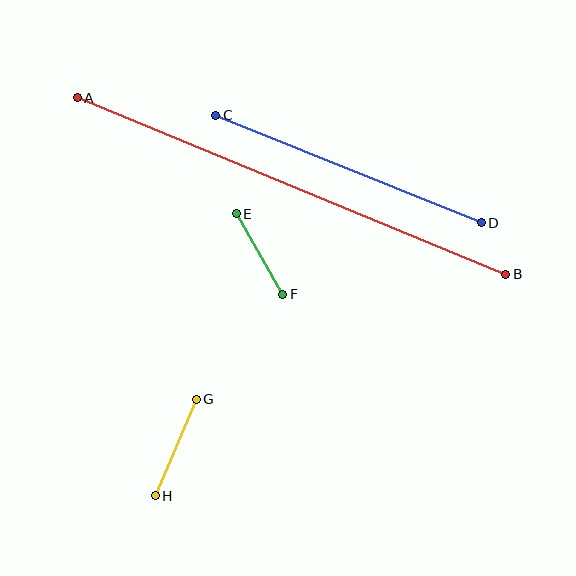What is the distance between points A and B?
The distance is approximately 463 pixels.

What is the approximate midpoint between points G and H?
The midpoint is at approximately (176, 448) pixels.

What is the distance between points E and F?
The distance is approximately 93 pixels.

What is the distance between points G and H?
The distance is approximately 104 pixels.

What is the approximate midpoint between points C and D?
The midpoint is at approximately (349, 169) pixels.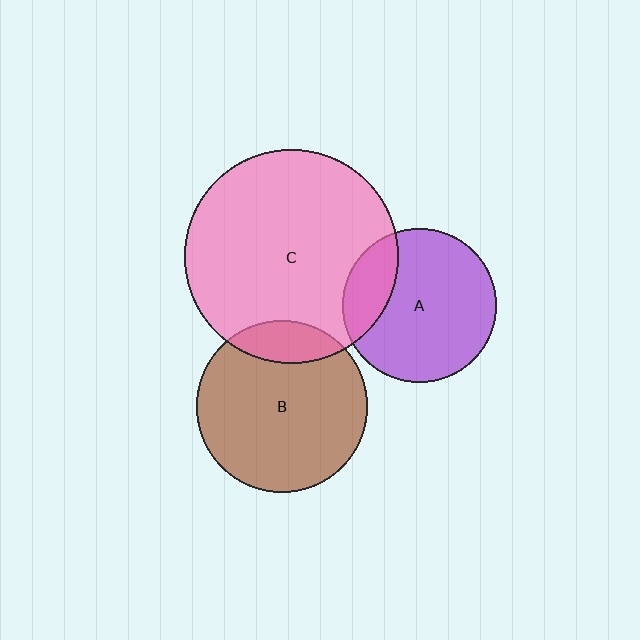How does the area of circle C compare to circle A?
Approximately 1.9 times.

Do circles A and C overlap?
Yes.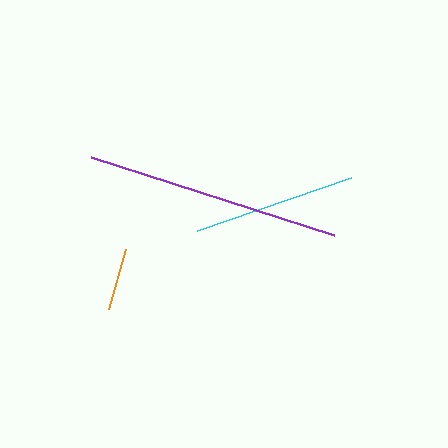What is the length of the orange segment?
The orange segment is approximately 63 pixels long.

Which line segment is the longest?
The purple line is the longest at approximately 255 pixels.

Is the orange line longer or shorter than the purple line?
The purple line is longer than the orange line.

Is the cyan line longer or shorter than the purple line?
The purple line is longer than the cyan line.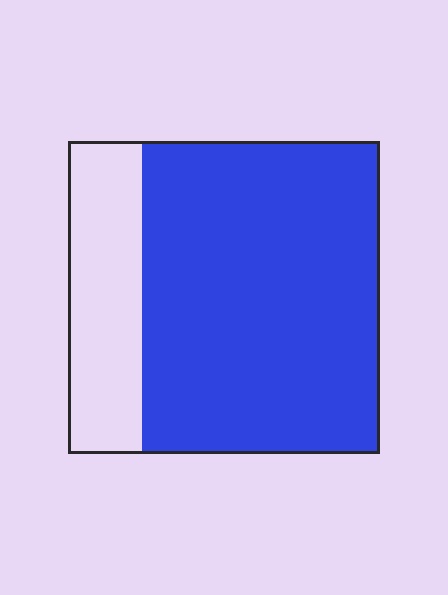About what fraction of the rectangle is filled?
About three quarters (3/4).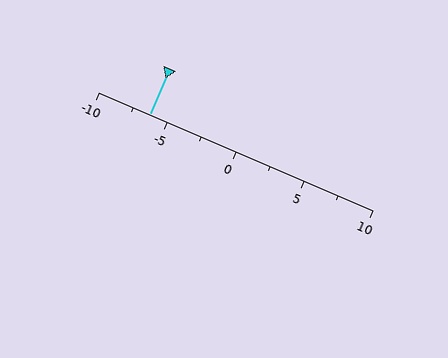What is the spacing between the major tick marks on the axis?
The major ticks are spaced 5 apart.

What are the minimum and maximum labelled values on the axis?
The axis runs from -10 to 10.